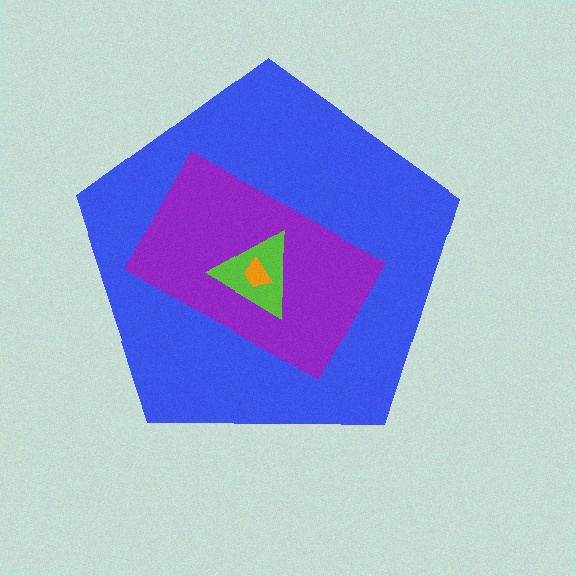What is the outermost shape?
The blue pentagon.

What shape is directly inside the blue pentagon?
The purple rectangle.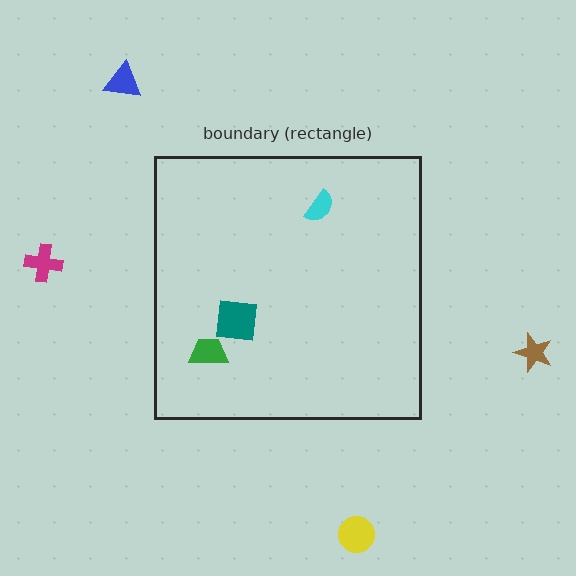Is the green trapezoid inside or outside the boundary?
Inside.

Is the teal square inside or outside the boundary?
Inside.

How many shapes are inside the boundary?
3 inside, 4 outside.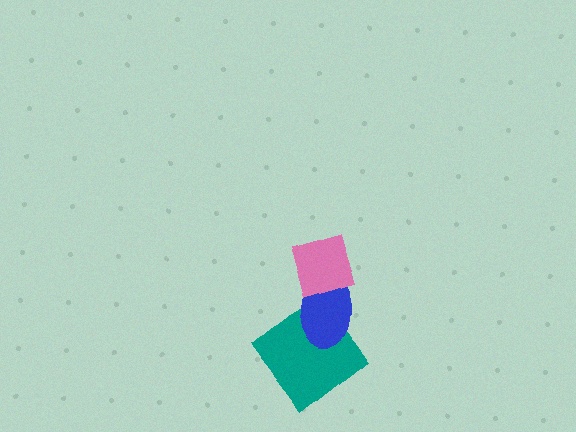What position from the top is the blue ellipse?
The blue ellipse is 2nd from the top.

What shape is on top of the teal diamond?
The blue ellipse is on top of the teal diamond.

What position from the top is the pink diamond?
The pink diamond is 1st from the top.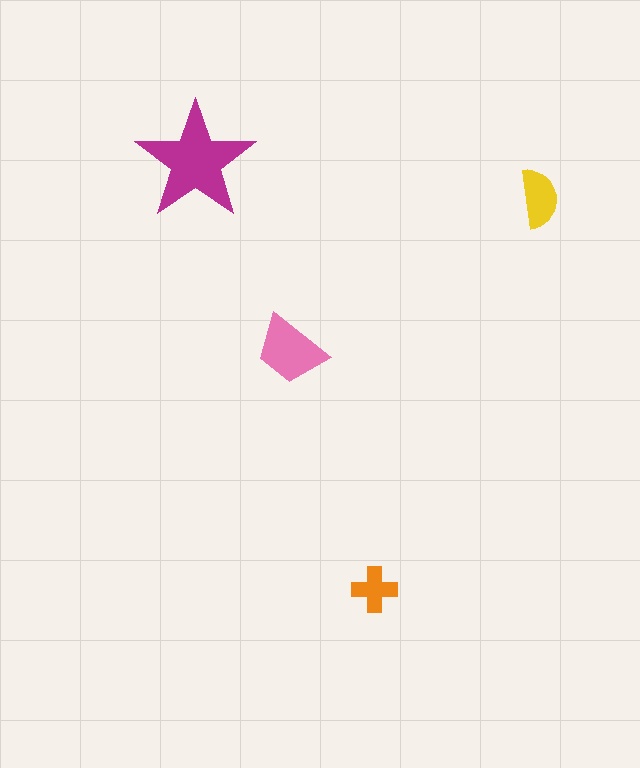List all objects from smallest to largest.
The orange cross, the yellow semicircle, the pink trapezoid, the magenta star.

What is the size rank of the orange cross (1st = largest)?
4th.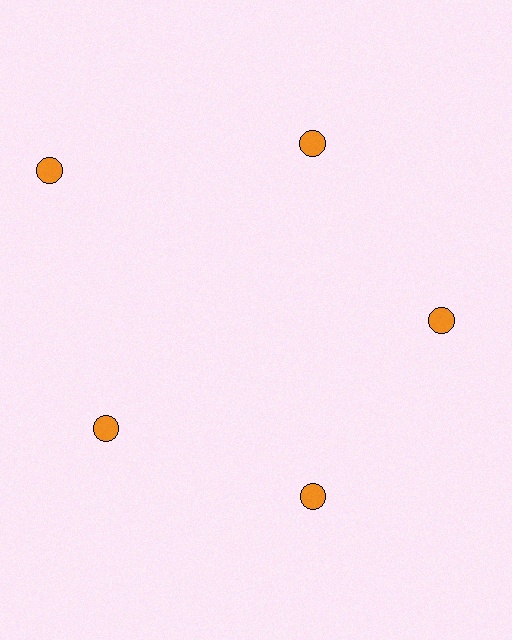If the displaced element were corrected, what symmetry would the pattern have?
It would have 5-fold rotational symmetry — the pattern would map onto itself every 72 degrees.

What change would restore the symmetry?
The symmetry would be restored by moving it inward, back onto the ring so that all 5 circles sit at equal angles and equal distance from the center.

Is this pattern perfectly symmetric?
No. The 5 orange circles are arranged in a ring, but one element near the 10 o'clock position is pushed outward from the center, breaking the 5-fold rotational symmetry.